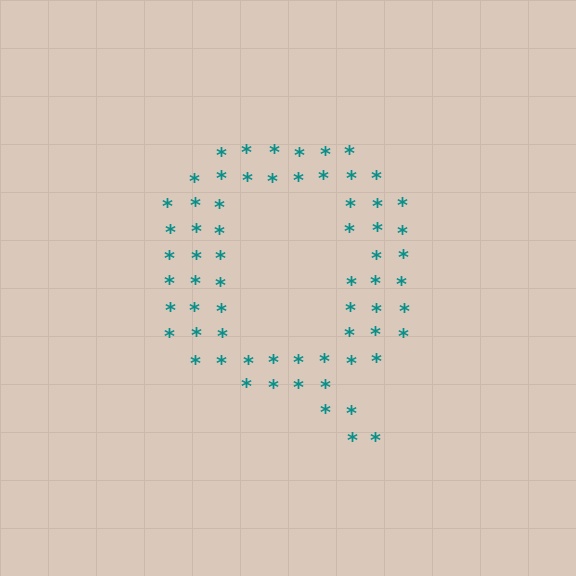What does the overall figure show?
The overall figure shows the letter Q.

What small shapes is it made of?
It is made of small asterisks.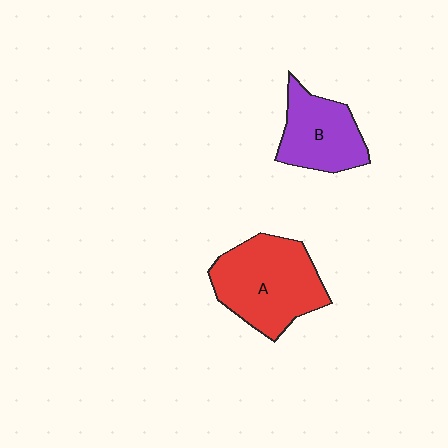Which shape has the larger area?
Shape A (red).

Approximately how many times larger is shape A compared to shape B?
Approximately 1.5 times.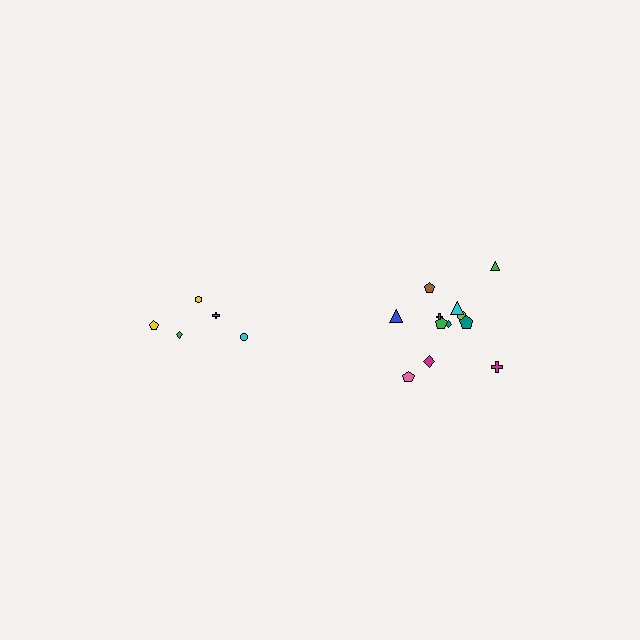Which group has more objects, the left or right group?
The right group.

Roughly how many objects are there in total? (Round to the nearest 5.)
Roughly 15 objects in total.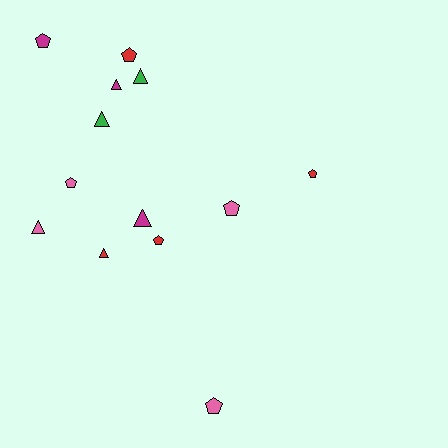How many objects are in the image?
There are 13 objects.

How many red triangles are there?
There is 1 red triangle.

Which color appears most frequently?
Red, with 4 objects.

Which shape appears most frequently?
Pentagon, with 7 objects.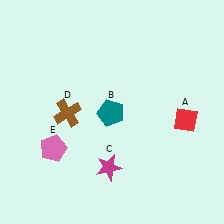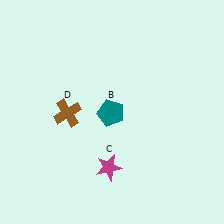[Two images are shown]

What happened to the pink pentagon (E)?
The pink pentagon (E) was removed in Image 2. It was in the bottom-left area of Image 1.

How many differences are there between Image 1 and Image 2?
There are 2 differences between the two images.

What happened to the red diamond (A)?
The red diamond (A) was removed in Image 2. It was in the bottom-right area of Image 1.